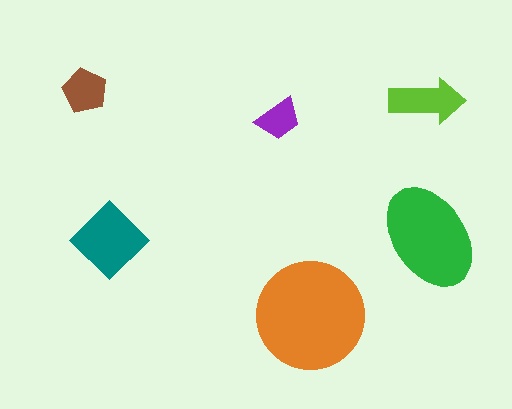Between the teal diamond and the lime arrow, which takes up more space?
The teal diamond.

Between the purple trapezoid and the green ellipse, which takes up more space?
The green ellipse.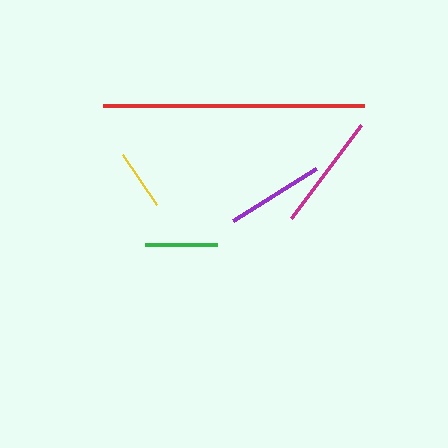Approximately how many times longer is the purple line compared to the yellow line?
The purple line is approximately 1.6 times the length of the yellow line.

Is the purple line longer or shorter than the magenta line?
The magenta line is longer than the purple line.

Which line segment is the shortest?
The yellow line is the shortest at approximately 61 pixels.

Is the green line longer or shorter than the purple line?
The purple line is longer than the green line.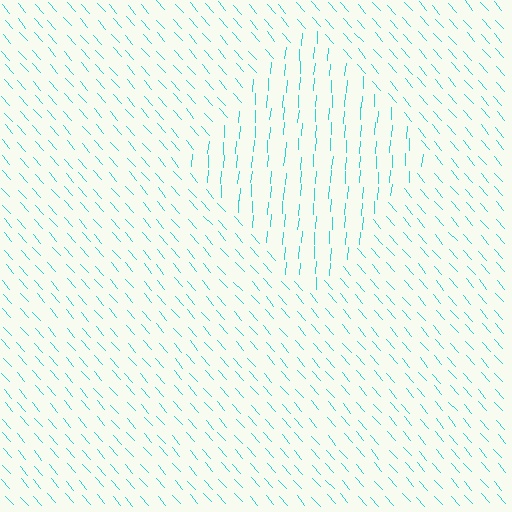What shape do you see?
I see a diamond.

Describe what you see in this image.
The image is filled with small cyan line segments. A diamond region in the image has lines oriented differently from the surrounding lines, creating a visible texture boundary.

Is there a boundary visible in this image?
Yes, there is a texture boundary formed by a change in line orientation.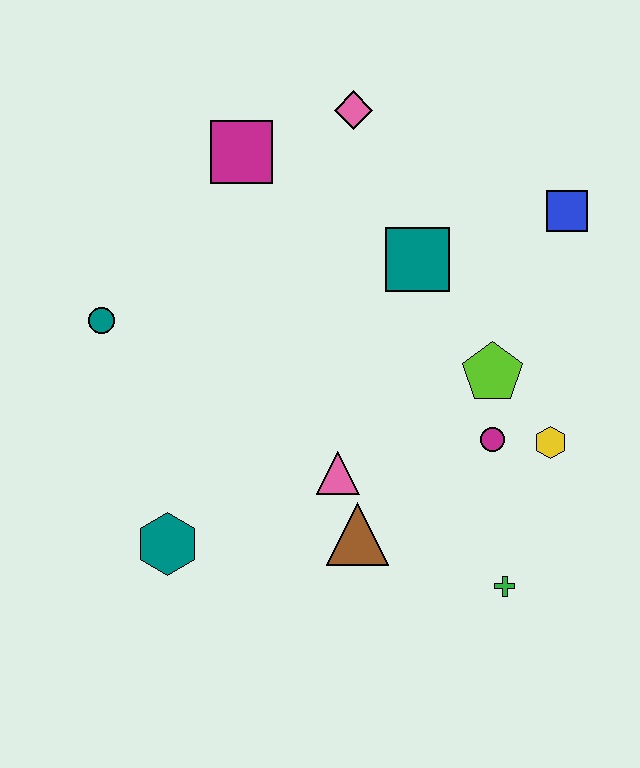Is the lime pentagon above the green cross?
Yes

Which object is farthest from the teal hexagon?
The blue square is farthest from the teal hexagon.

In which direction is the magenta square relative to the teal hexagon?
The magenta square is above the teal hexagon.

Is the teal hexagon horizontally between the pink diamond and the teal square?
No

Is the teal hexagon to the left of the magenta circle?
Yes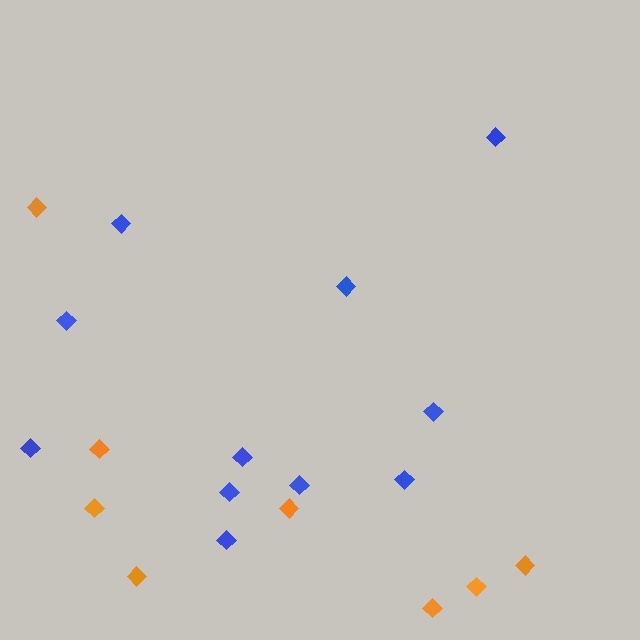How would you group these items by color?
There are 2 groups: one group of blue diamonds (11) and one group of orange diamonds (8).